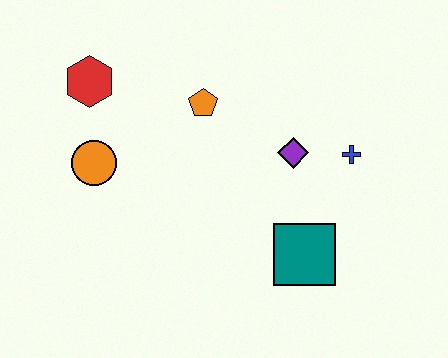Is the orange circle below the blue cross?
Yes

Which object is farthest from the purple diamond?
The red hexagon is farthest from the purple diamond.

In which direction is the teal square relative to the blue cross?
The teal square is below the blue cross.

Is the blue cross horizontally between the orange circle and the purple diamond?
No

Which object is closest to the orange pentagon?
The purple diamond is closest to the orange pentagon.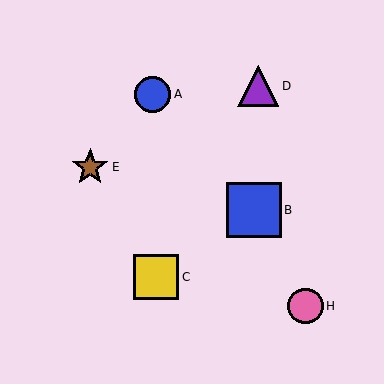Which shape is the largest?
The blue square (labeled B) is the largest.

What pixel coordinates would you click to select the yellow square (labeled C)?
Click at (156, 277) to select the yellow square C.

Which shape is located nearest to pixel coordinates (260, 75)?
The purple triangle (labeled D) at (258, 86) is nearest to that location.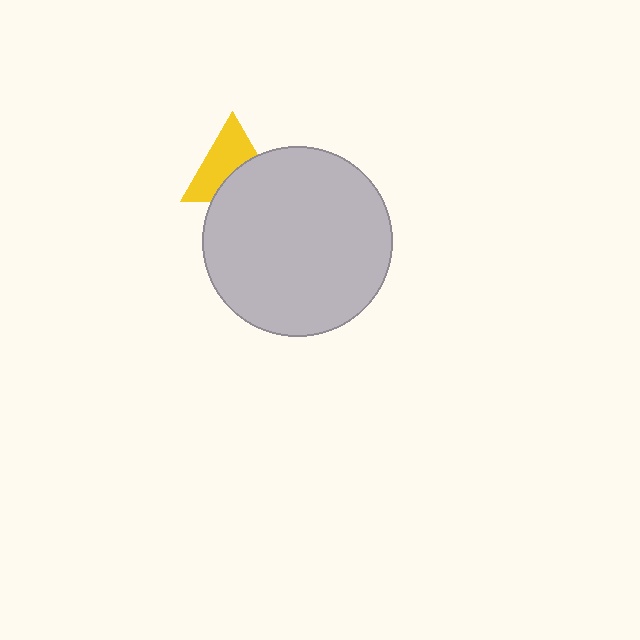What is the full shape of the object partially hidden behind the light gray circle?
The partially hidden object is a yellow triangle.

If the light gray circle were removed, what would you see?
You would see the complete yellow triangle.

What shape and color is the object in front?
The object in front is a light gray circle.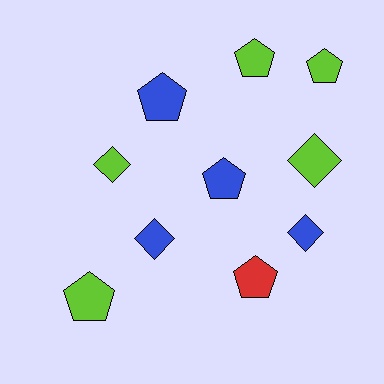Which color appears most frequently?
Lime, with 5 objects.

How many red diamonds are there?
There are no red diamonds.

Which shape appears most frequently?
Pentagon, with 6 objects.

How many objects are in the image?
There are 10 objects.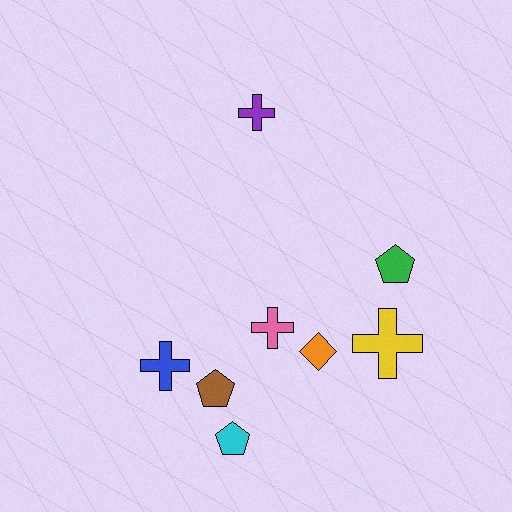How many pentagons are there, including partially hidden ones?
There are 3 pentagons.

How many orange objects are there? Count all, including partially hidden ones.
There is 1 orange object.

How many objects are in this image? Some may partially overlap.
There are 8 objects.